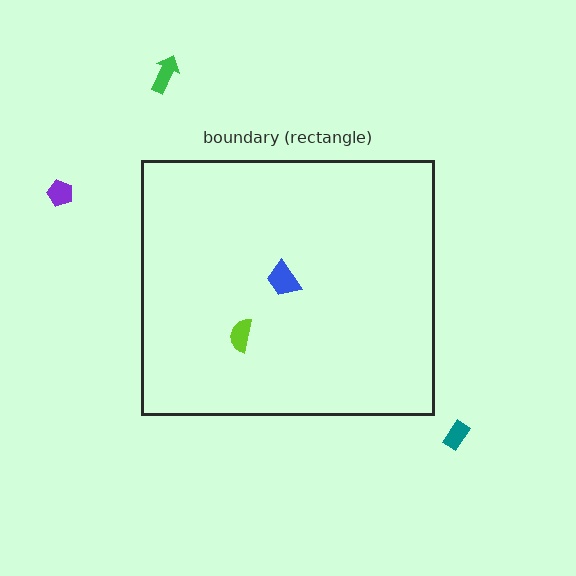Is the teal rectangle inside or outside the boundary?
Outside.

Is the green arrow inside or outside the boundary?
Outside.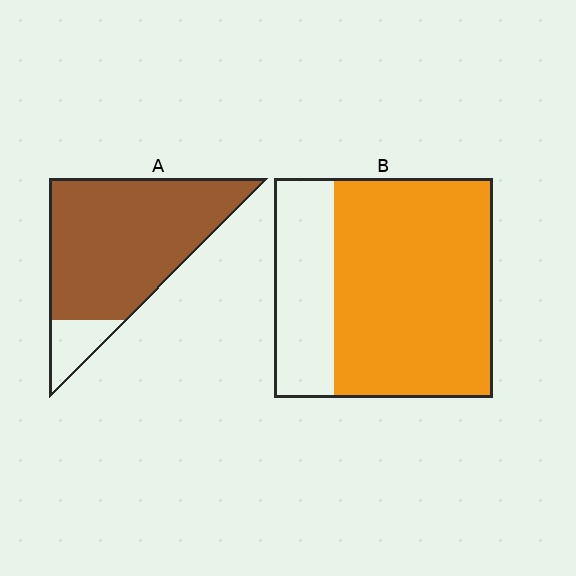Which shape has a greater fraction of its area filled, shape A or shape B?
Shape A.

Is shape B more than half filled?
Yes.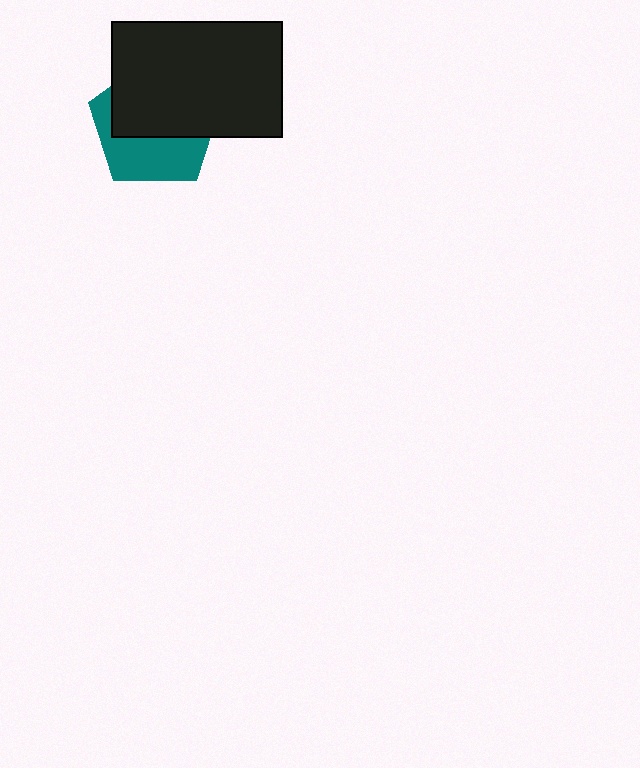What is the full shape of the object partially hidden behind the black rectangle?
The partially hidden object is a teal pentagon.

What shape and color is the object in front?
The object in front is a black rectangle.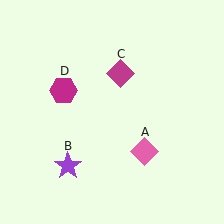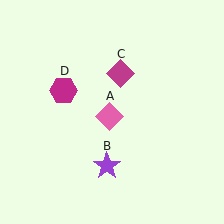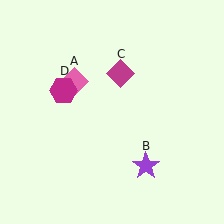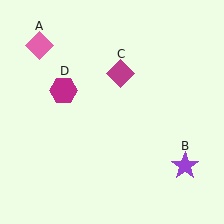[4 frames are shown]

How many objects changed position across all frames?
2 objects changed position: pink diamond (object A), purple star (object B).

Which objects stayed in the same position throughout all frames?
Magenta diamond (object C) and magenta hexagon (object D) remained stationary.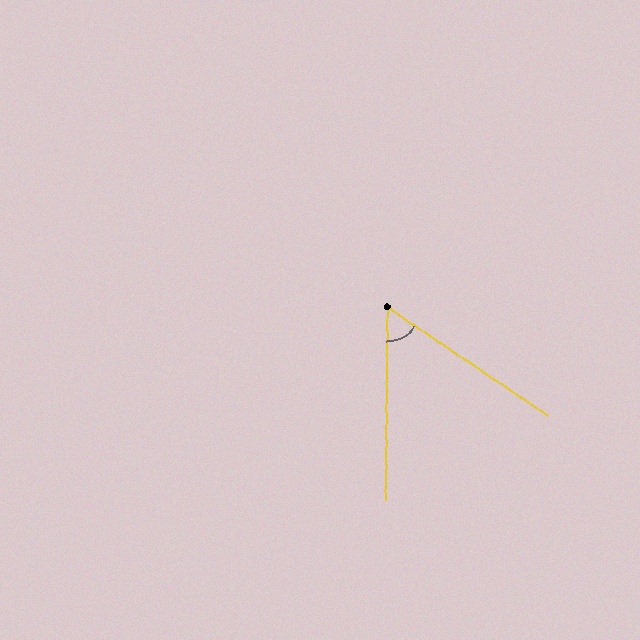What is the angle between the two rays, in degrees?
Approximately 57 degrees.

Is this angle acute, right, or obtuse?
It is acute.